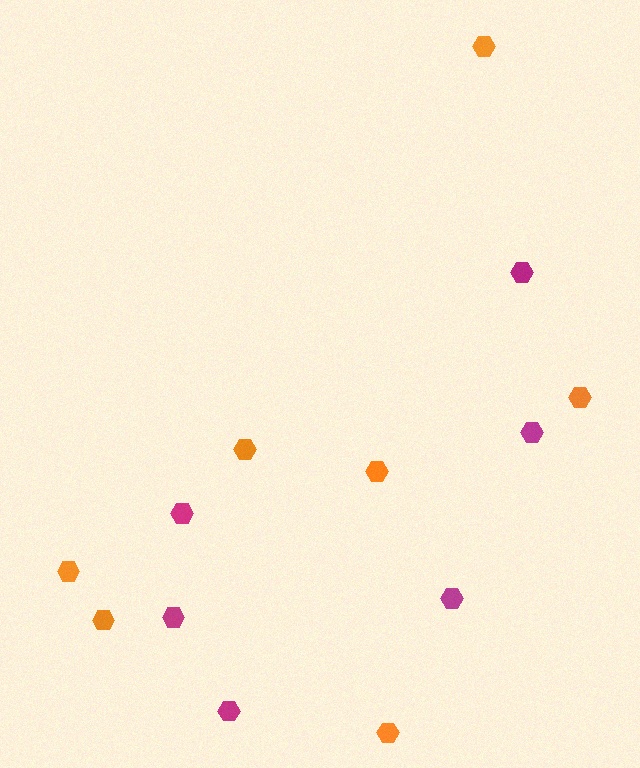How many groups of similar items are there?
There are 2 groups: one group of orange hexagons (7) and one group of magenta hexagons (6).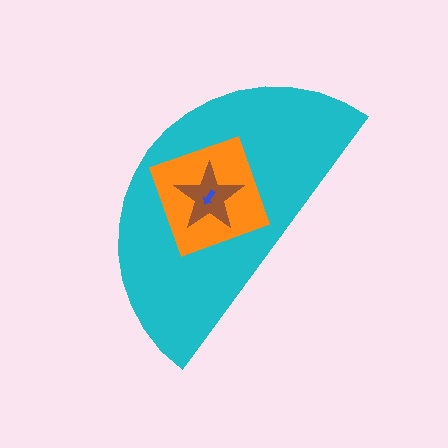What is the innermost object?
The blue arrow.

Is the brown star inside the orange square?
Yes.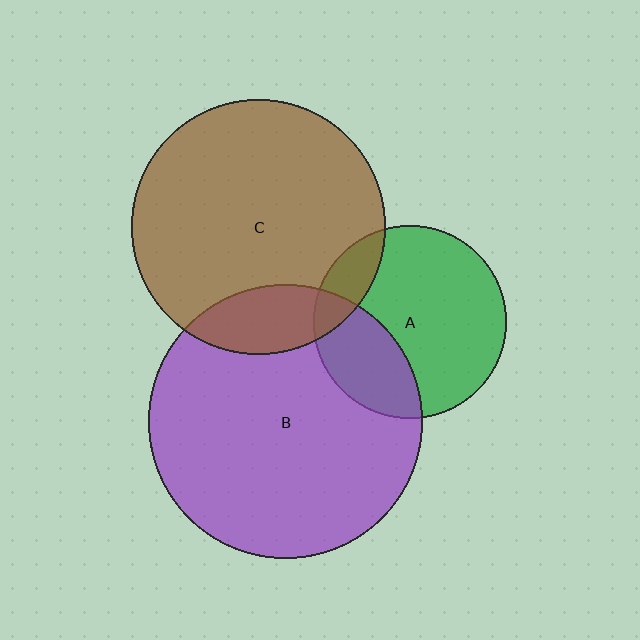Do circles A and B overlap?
Yes.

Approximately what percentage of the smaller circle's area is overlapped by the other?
Approximately 30%.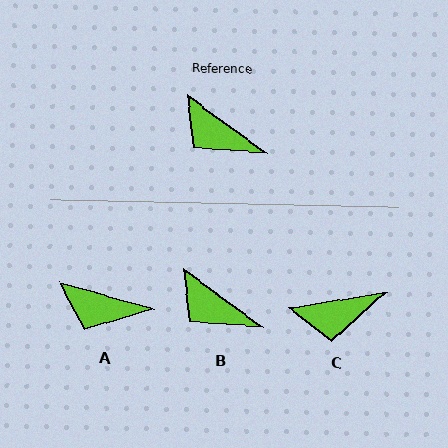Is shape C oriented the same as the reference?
No, it is off by about 46 degrees.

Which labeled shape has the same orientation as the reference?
B.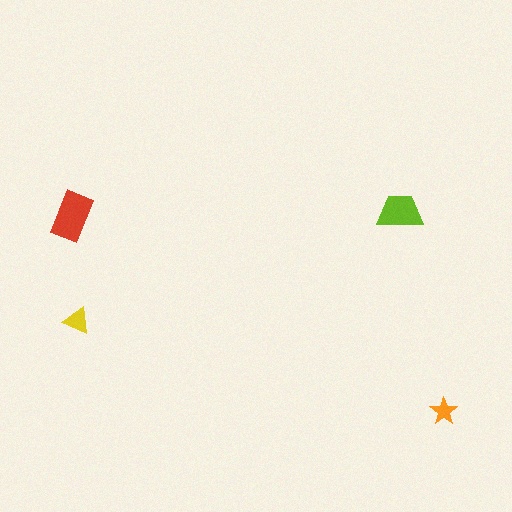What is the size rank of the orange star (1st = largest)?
4th.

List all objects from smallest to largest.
The orange star, the yellow triangle, the lime trapezoid, the red rectangle.